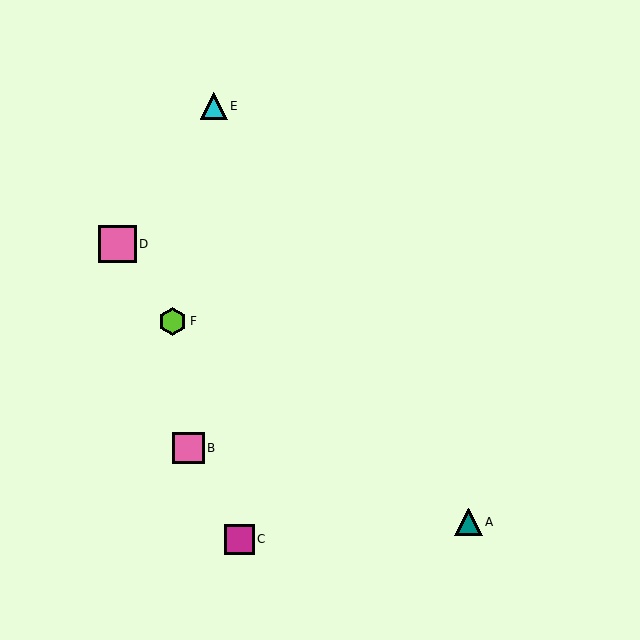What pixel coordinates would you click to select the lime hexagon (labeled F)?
Click at (173, 321) to select the lime hexagon F.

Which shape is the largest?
The pink square (labeled D) is the largest.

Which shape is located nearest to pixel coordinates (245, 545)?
The magenta square (labeled C) at (239, 539) is nearest to that location.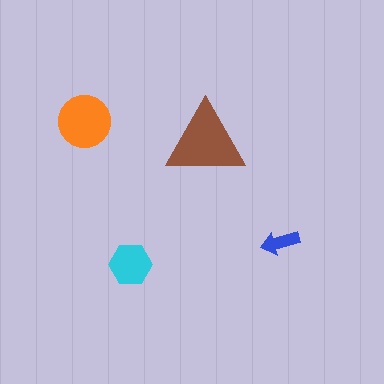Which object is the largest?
The brown triangle.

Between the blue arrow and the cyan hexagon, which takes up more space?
The cyan hexagon.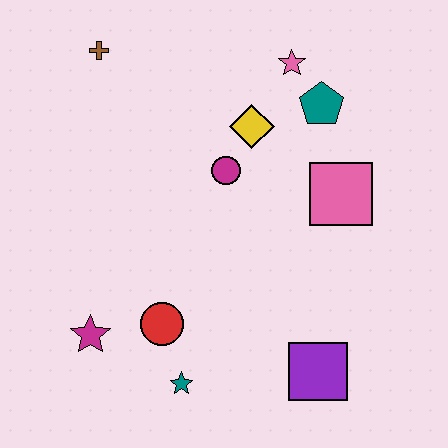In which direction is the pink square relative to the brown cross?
The pink square is to the right of the brown cross.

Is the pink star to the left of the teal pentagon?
Yes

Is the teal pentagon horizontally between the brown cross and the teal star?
No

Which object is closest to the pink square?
The teal pentagon is closest to the pink square.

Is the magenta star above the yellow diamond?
No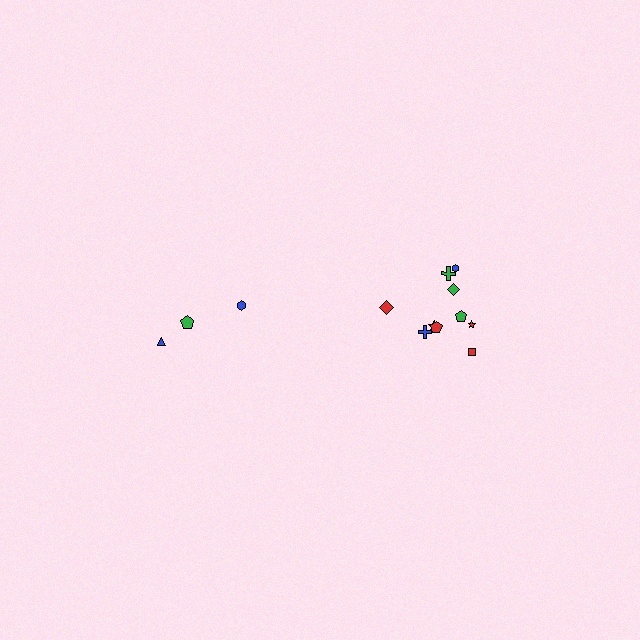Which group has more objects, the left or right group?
The right group.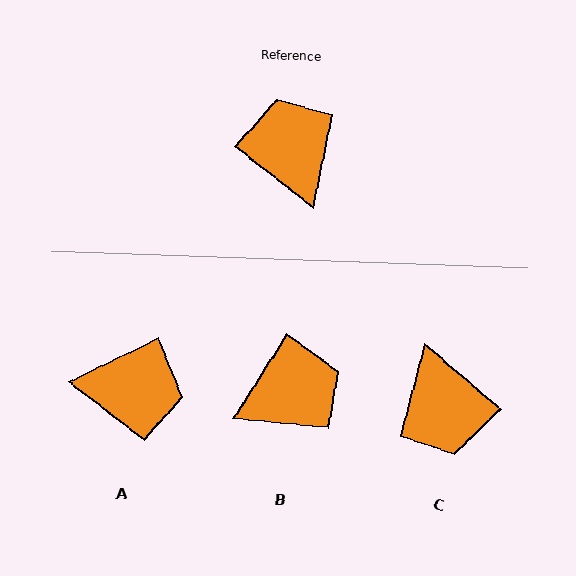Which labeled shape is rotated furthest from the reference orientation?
C, about 177 degrees away.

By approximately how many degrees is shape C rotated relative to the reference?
Approximately 177 degrees counter-clockwise.